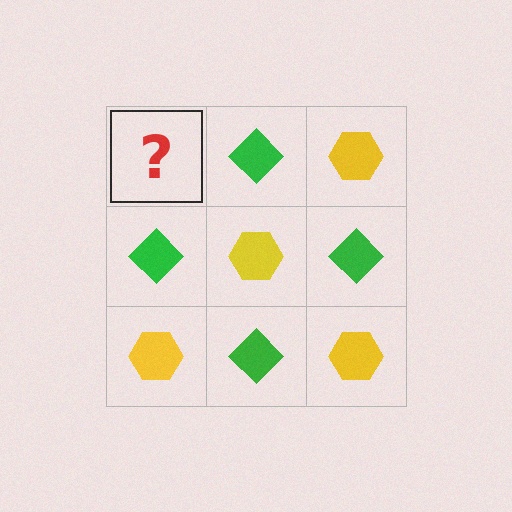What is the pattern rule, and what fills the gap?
The rule is that it alternates yellow hexagon and green diamond in a checkerboard pattern. The gap should be filled with a yellow hexagon.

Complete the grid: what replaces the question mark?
The question mark should be replaced with a yellow hexagon.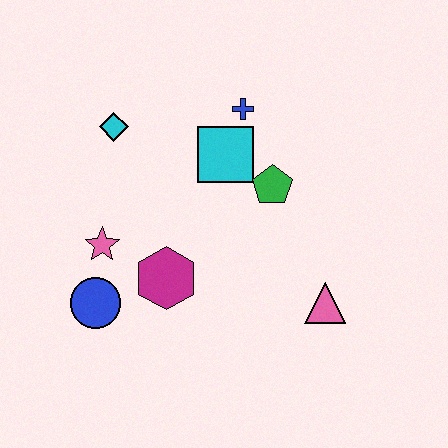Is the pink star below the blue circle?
No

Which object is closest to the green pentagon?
The cyan square is closest to the green pentagon.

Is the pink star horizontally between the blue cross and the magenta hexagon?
No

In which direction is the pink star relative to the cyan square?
The pink star is to the left of the cyan square.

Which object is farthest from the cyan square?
The blue circle is farthest from the cyan square.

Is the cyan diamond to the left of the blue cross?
Yes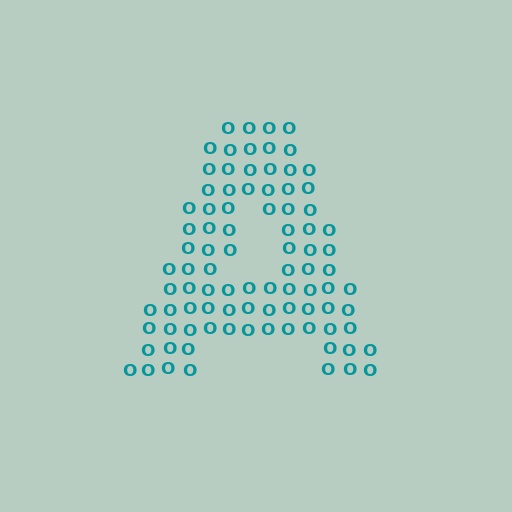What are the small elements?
The small elements are letter O's.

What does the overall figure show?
The overall figure shows the letter A.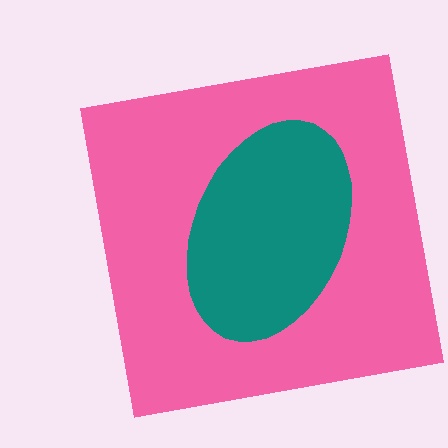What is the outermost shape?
The pink square.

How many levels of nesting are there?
2.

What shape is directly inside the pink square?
The teal ellipse.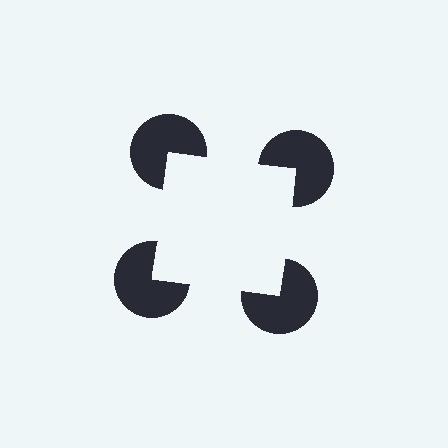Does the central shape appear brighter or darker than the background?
It typically appears slightly brighter than the background, even though no actual brightness change is drawn.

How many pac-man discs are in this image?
There are 4 — one at each vertex of the illusory square.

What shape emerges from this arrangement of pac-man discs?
An illusory square — its edges are inferred from the aligned wedge cuts in the pac-man discs, not physically drawn.